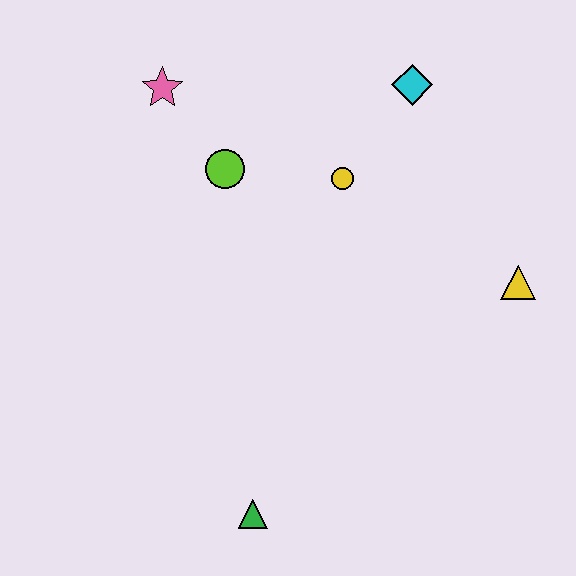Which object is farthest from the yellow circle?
The green triangle is farthest from the yellow circle.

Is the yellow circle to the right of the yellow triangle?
No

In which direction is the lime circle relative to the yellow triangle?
The lime circle is to the left of the yellow triangle.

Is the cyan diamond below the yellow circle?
No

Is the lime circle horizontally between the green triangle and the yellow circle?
No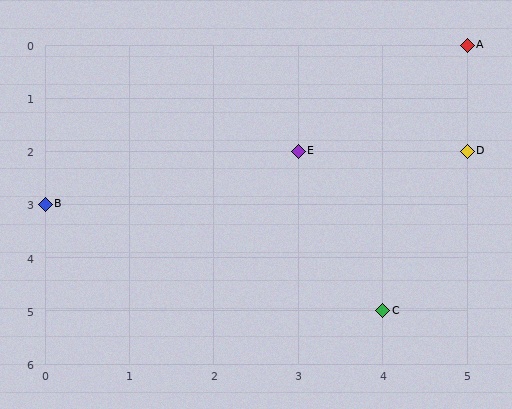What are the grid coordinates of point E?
Point E is at grid coordinates (3, 2).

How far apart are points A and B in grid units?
Points A and B are 5 columns and 3 rows apart (about 5.8 grid units diagonally).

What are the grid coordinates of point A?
Point A is at grid coordinates (5, 0).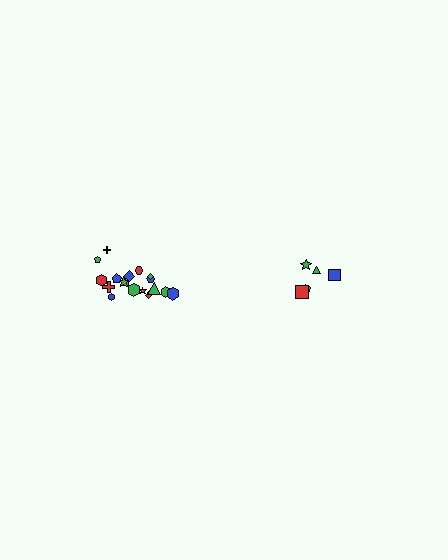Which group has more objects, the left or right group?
The left group.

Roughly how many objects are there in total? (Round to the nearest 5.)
Roughly 25 objects in total.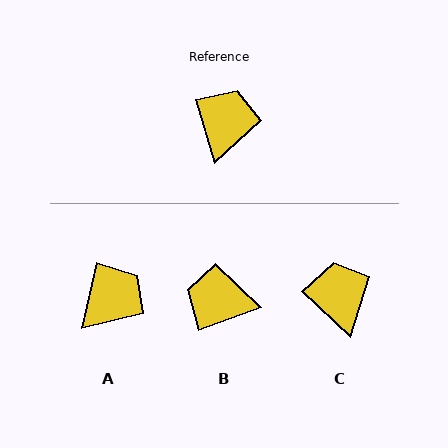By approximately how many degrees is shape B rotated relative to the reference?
Approximately 94 degrees counter-clockwise.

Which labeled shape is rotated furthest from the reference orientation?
B, about 94 degrees away.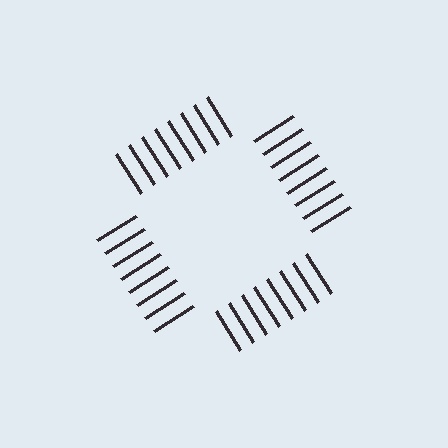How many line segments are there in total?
32 — 8 along each of the 4 edges.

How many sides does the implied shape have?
4 sides — the line-ends trace a square.